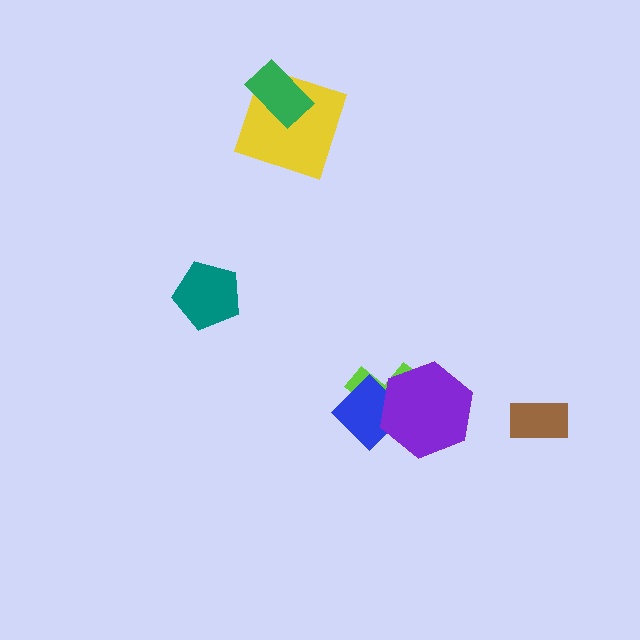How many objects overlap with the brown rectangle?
0 objects overlap with the brown rectangle.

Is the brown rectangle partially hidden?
No, no other shape covers it.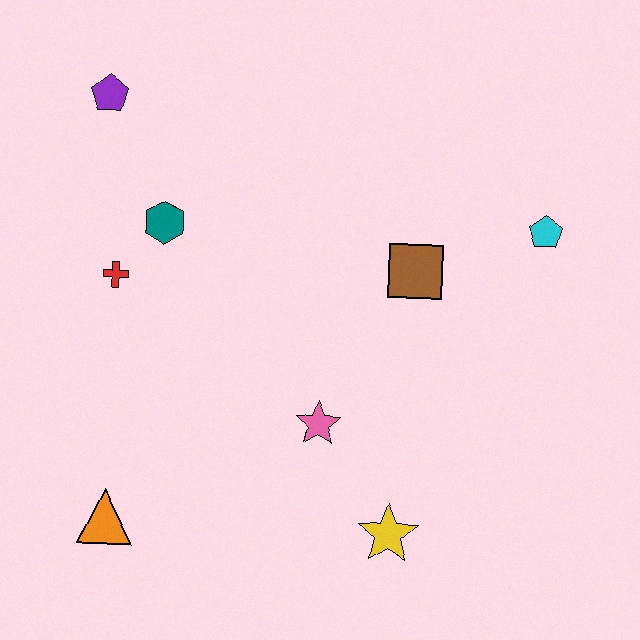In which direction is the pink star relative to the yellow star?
The pink star is above the yellow star.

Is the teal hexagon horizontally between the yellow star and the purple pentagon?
Yes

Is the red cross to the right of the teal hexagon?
No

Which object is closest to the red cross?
The teal hexagon is closest to the red cross.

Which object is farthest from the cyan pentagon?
The orange triangle is farthest from the cyan pentagon.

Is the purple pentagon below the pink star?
No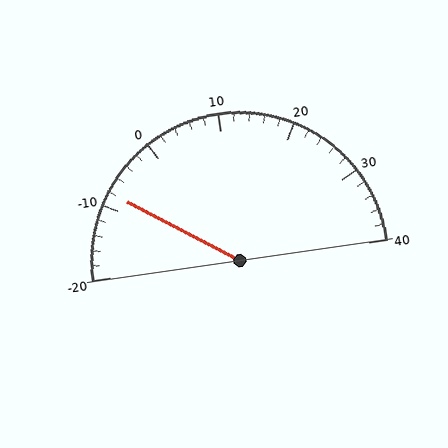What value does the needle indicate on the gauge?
The needle indicates approximately -8.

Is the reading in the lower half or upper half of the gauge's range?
The reading is in the lower half of the range (-20 to 40).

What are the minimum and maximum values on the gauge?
The gauge ranges from -20 to 40.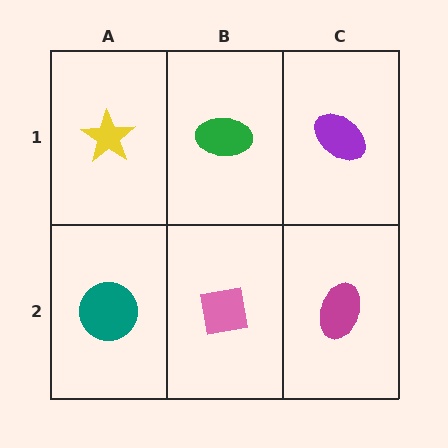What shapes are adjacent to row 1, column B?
A pink square (row 2, column B), a yellow star (row 1, column A), a purple ellipse (row 1, column C).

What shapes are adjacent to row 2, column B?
A green ellipse (row 1, column B), a teal circle (row 2, column A), a magenta ellipse (row 2, column C).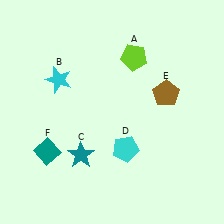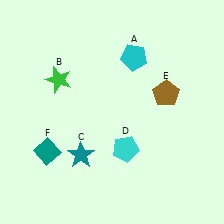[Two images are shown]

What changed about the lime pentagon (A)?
In Image 1, A is lime. In Image 2, it changed to cyan.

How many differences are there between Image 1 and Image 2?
There are 2 differences between the two images.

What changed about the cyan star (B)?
In Image 1, B is cyan. In Image 2, it changed to green.